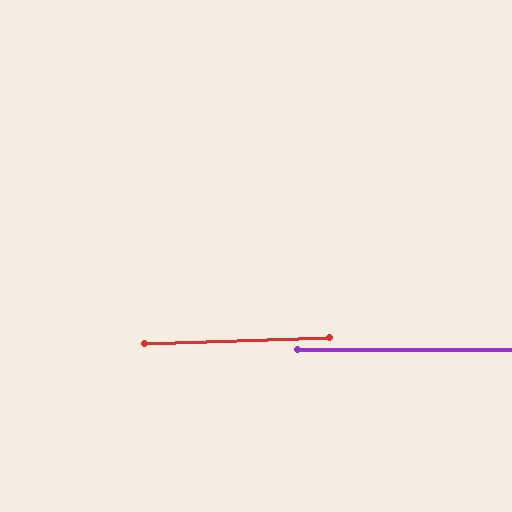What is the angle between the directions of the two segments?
Approximately 2 degrees.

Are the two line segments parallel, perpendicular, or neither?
Parallel — their directions differ by only 1.6°.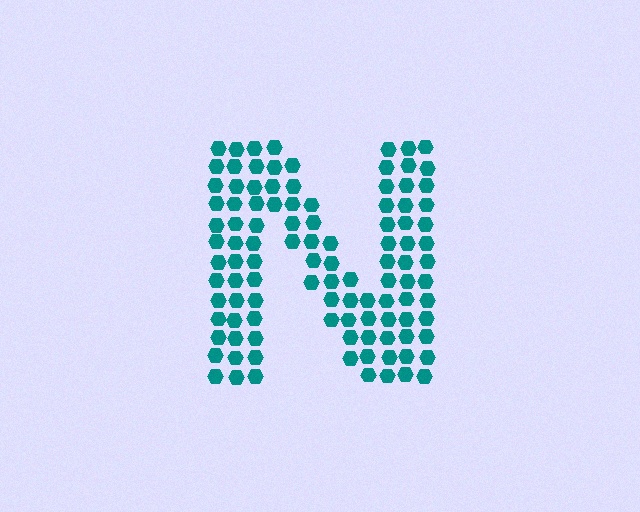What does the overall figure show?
The overall figure shows the letter N.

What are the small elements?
The small elements are hexagons.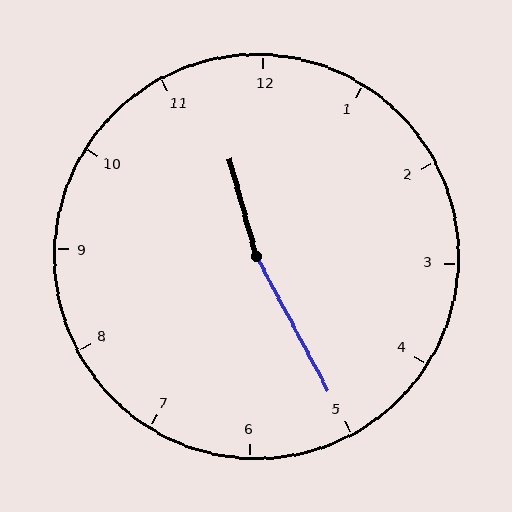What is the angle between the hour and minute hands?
Approximately 168 degrees.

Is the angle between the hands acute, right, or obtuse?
It is obtuse.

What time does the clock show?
11:25.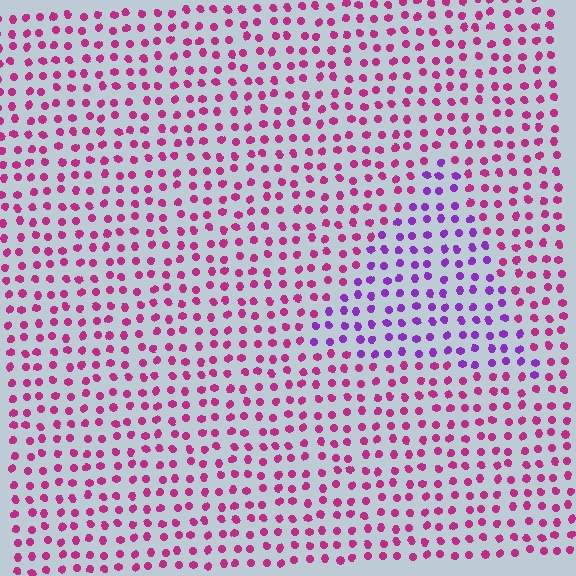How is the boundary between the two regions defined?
The boundary is defined purely by a slight shift in hue (about 43 degrees). Spacing, size, and orientation are identical on both sides.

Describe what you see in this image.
The image is filled with small magenta elements in a uniform arrangement. A triangle-shaped region is visible where the elements are tinted to a slightly different hue, forming a subtle color boundary.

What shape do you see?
I see a triangle.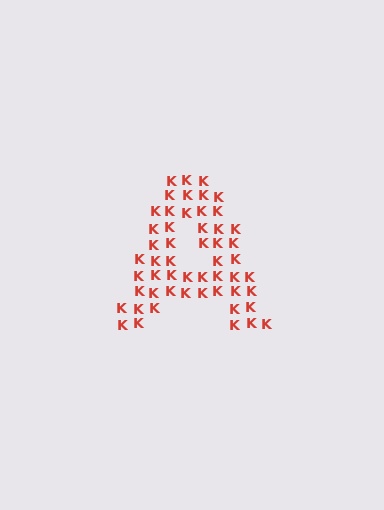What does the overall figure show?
The overall figure shows the letter A.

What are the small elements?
The small elements are letter K's.